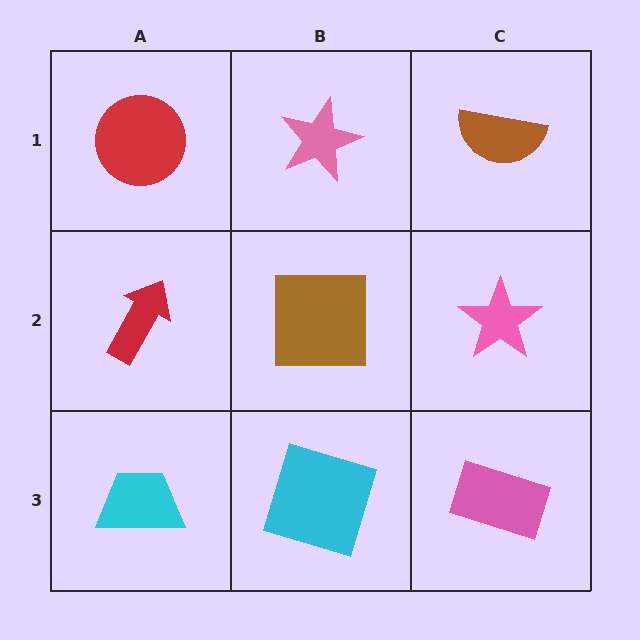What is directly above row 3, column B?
A brown square.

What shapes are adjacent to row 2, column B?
A pink star (row 1, column B), a cyan square (row 3, column B), a red arrow (row 2, column A), a pink star (row 2, column C).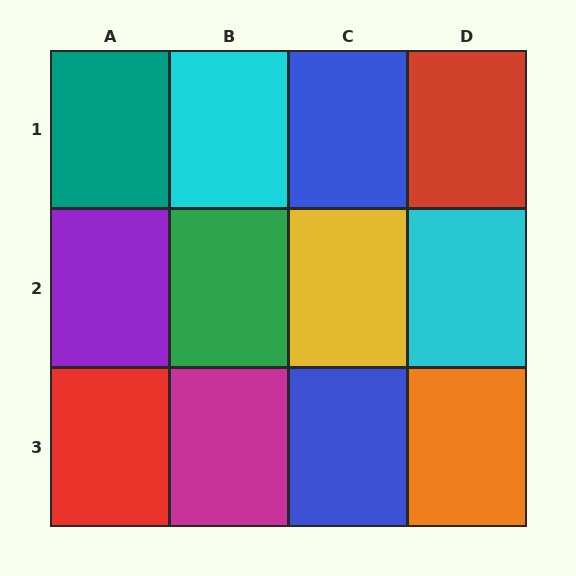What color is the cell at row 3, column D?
Orange.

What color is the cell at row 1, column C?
Blue.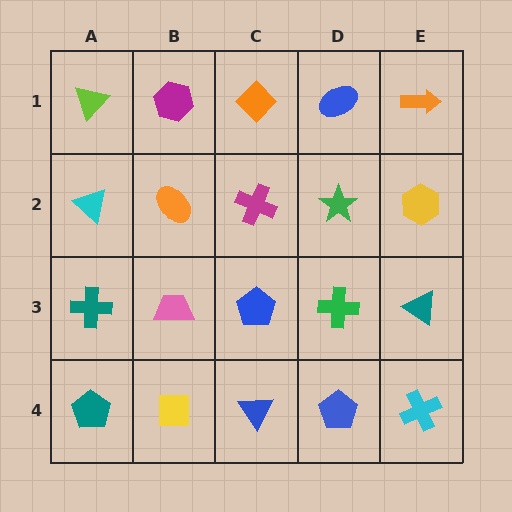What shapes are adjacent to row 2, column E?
An orange arrow (row 1, column E), a teal triangle (row 3, column E), a green star (row 2, column D).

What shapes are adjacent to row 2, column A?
A lime triangle (row 1, column A), a teal cross (row 3, column A), an orange ellipse (row 2, column B).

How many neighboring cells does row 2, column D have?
4.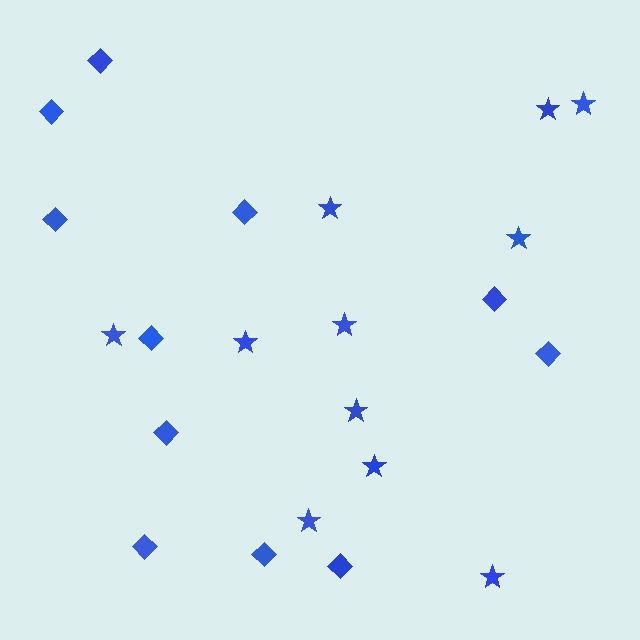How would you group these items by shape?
There are 2 groups: one group of diamonds (11) and one group of stars (11).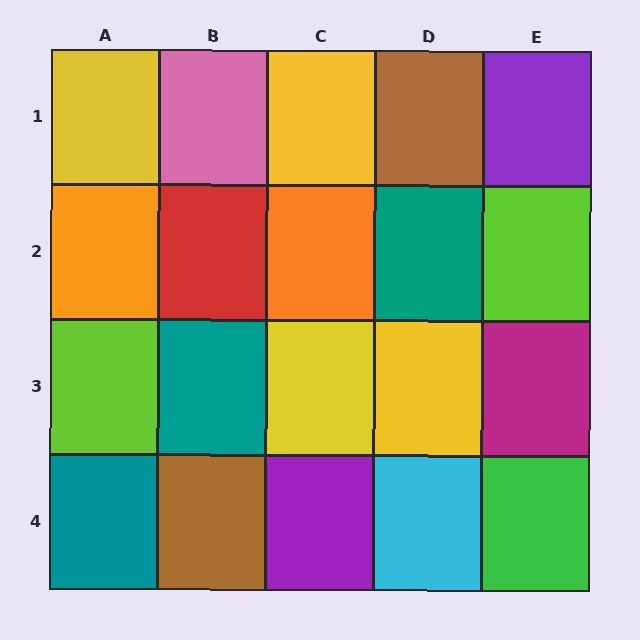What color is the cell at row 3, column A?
Lime.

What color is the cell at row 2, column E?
Lime.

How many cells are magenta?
1 cell is magenta.